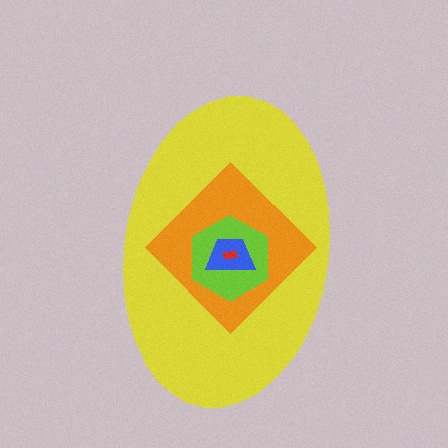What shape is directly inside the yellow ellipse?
The orange diamond.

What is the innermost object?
The red rectangle.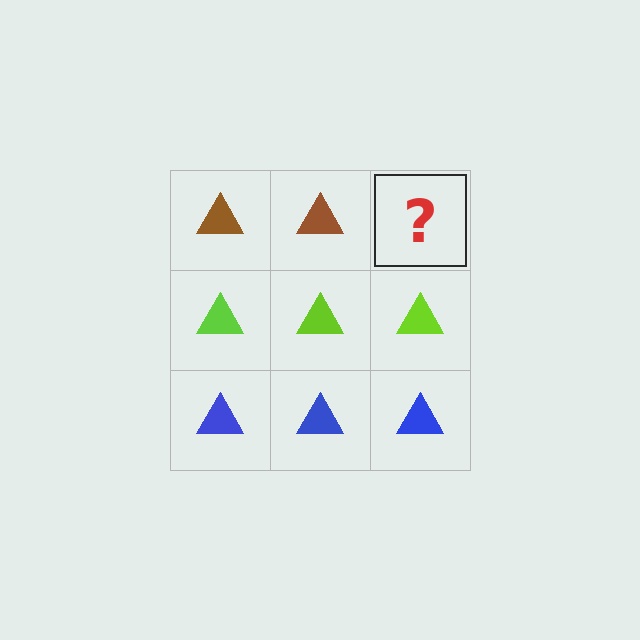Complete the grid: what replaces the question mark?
The question mark should be replaced with a brown triangle.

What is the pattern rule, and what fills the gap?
The rule is that each row has a consistent color. The gap should be filled with a brown triangle.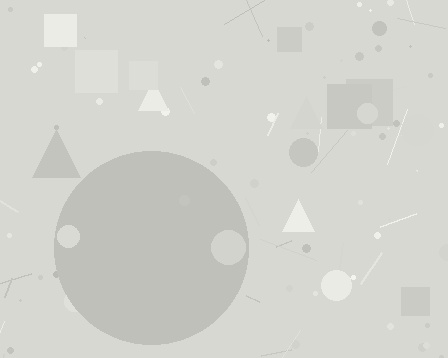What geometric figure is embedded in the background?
A circle is embedded in the background.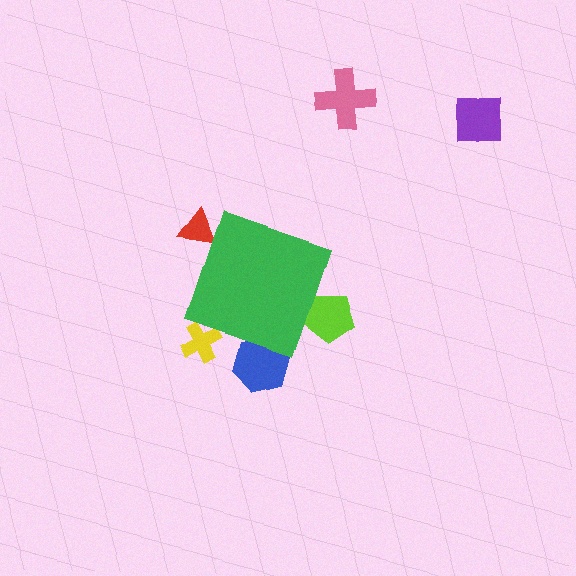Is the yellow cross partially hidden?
Yes, the yellow cross is partially hidden behind the green diamond.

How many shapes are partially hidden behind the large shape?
4 shapes are partially hidden.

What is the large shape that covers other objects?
A green diamond.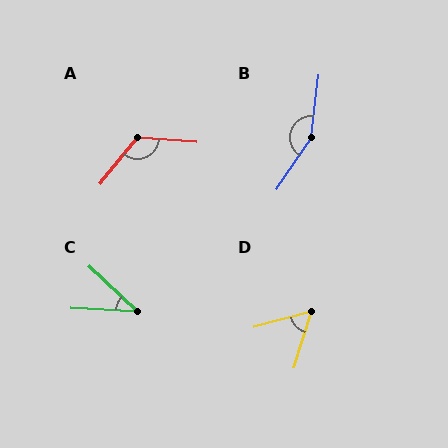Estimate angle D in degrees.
Approximately 58 degrees.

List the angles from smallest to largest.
C (41°), D (58°), A (124°), B (152°).